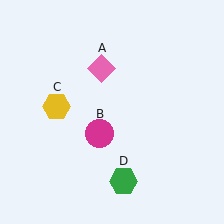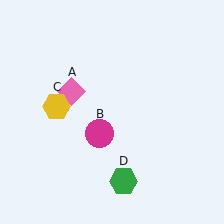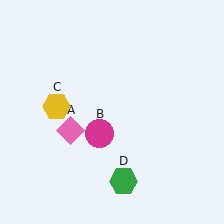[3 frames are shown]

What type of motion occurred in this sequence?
The pink diamond (object A) rotated counterclockwise around the center of the scene.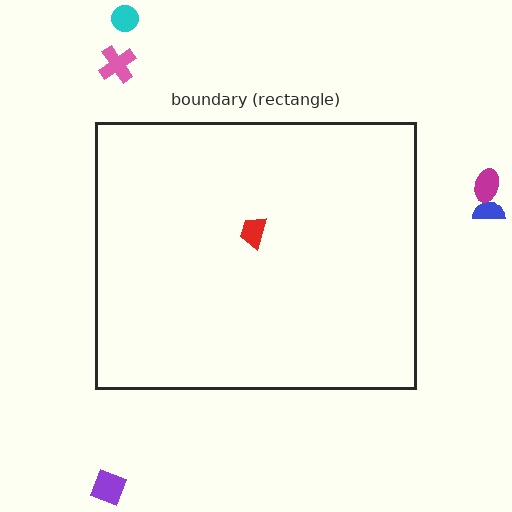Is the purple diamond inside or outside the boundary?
Outside.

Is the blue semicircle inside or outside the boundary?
Outside.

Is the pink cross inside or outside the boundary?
Outside.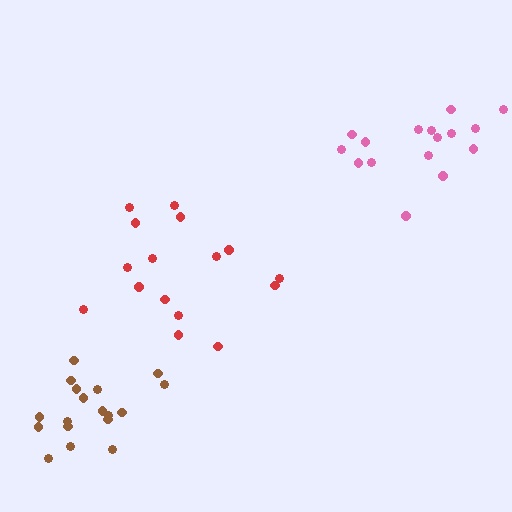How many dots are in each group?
Group 1: 18 dots, Group 2: 16 dots, Group 3: 16 dots (50 total).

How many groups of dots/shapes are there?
There are 3 groups.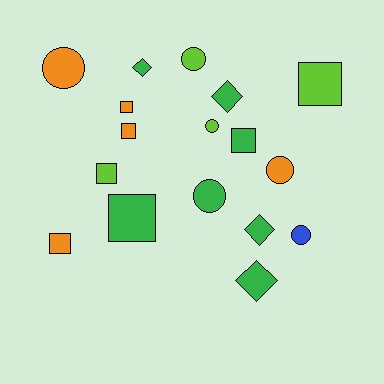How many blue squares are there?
There are no blue squares.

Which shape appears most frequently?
Square, with 7 objects.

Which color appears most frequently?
Green, with 7 objects.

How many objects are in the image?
There are 17 objects.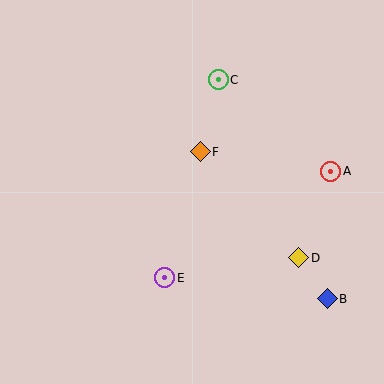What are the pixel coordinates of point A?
Point A is at (331, 171).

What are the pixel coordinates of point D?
Point D is at (299, 258).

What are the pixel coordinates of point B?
Point B is at (327, 299).